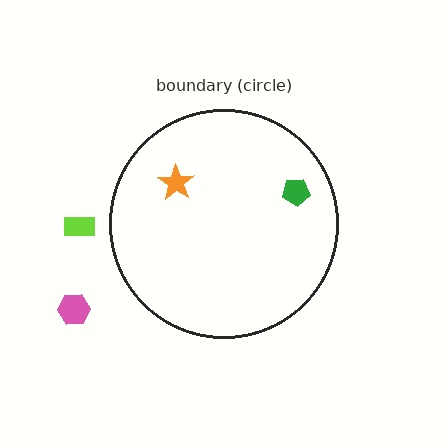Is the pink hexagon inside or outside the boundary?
Outside.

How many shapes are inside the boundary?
2 inside, 2 outside.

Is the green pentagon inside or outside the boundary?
Inside.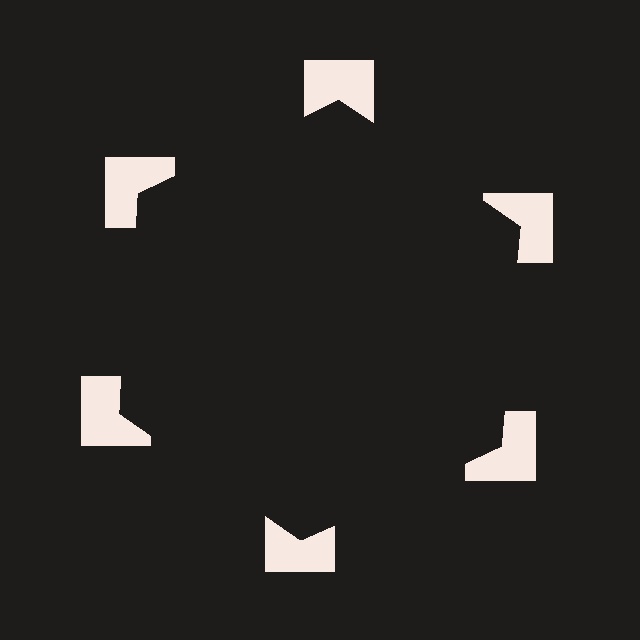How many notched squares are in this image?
There are 6 — one at each vertex of the illusory hexagon.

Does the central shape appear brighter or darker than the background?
It typically appears slightly darker than the background, even though no actual brightness change is drawn.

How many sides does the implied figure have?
6 sides.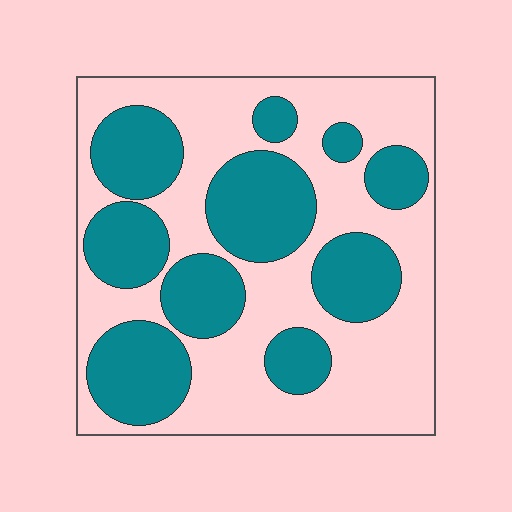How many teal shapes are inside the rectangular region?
10.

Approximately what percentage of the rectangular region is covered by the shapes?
Approximately 40%.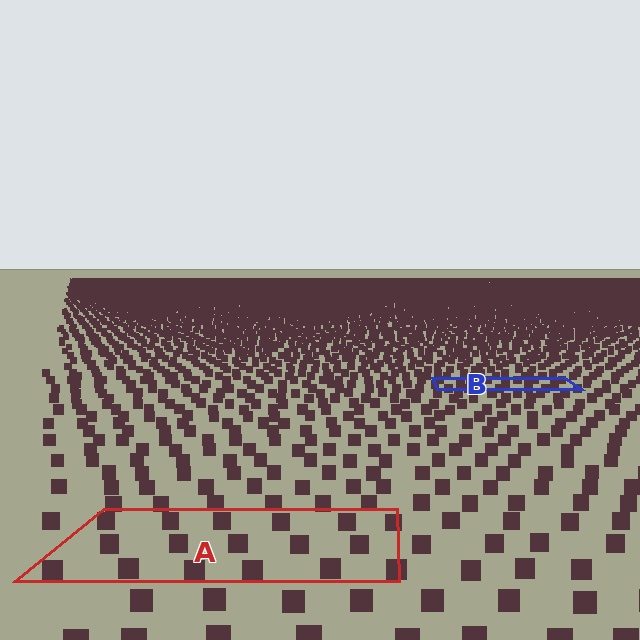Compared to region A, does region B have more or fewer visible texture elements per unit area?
Region B has more texture elements per unit area — they are packed more densely because it is farther away.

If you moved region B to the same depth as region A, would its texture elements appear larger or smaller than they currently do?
They would appear larger. At a closer depth, the same texture elements are projected at a bigger on-screen size.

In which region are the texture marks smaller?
The texture marks are smaller in region B, because it is farther away.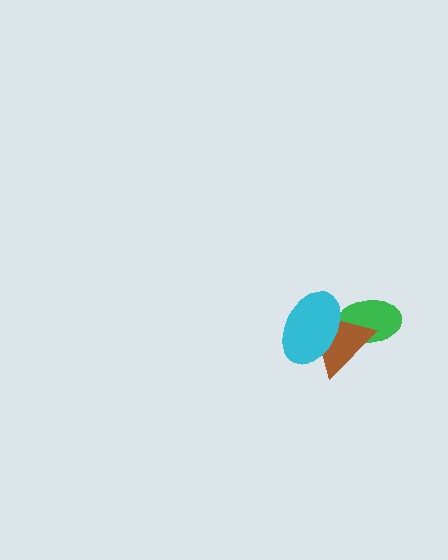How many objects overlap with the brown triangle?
2 objects overlap with the brown triangle.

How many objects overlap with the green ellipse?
2 objects overlap with the green ellipse.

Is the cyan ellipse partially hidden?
No, no other shape covers it.